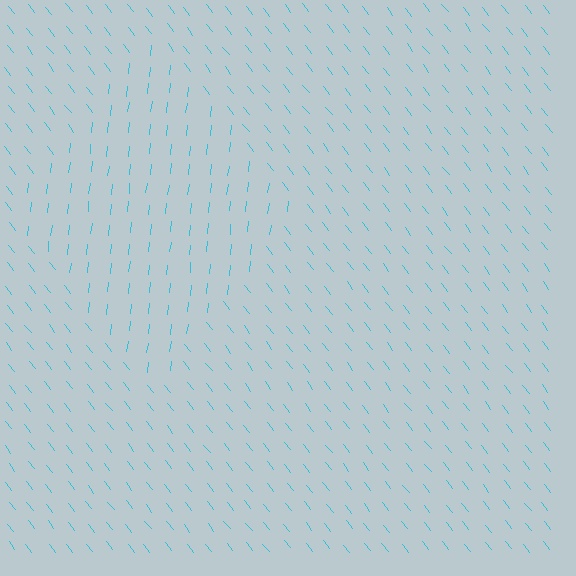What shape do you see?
I see a diamond.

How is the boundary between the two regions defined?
The boundary is defined purely by a change in line orientation (approximately 45 degrees difference). All lines are the same color and thickness.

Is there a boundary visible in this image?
Yes, there is a texture boundary formed by a change in line orientation.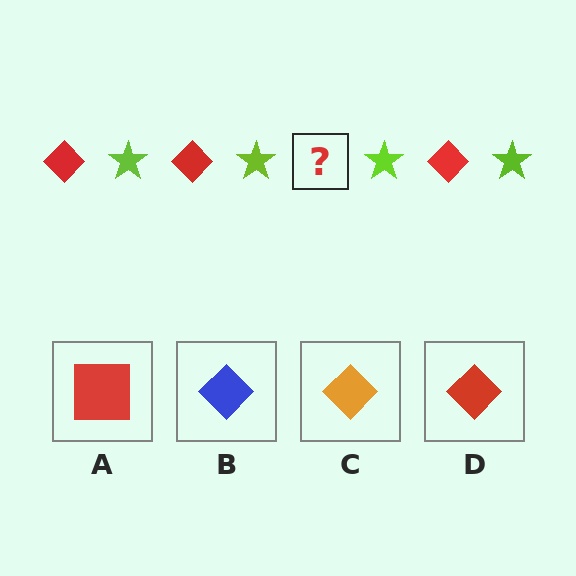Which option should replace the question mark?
Option D.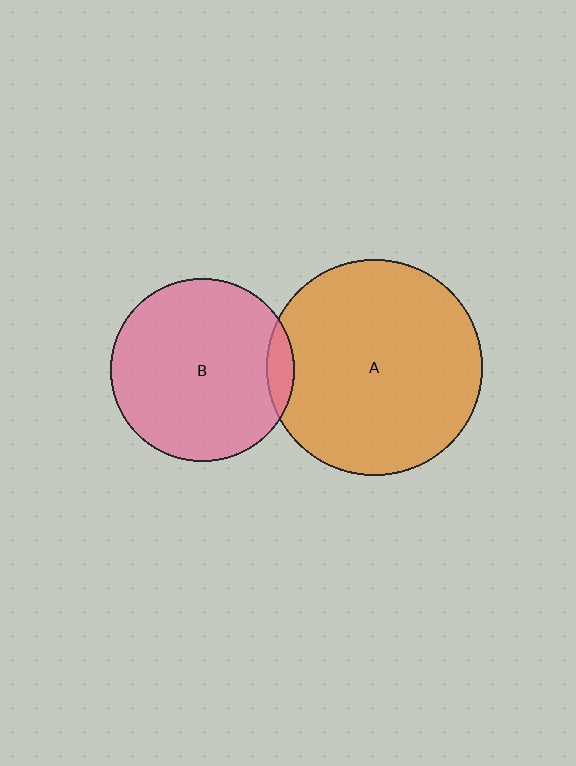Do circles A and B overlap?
Yes.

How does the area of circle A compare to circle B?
Approximately 1.4 times.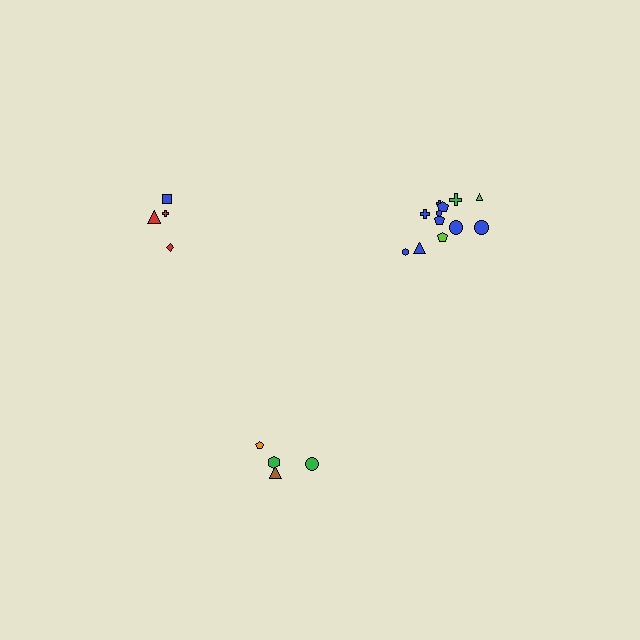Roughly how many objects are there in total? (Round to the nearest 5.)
Roughly 20 objects in total.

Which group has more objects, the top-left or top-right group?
The top-right group.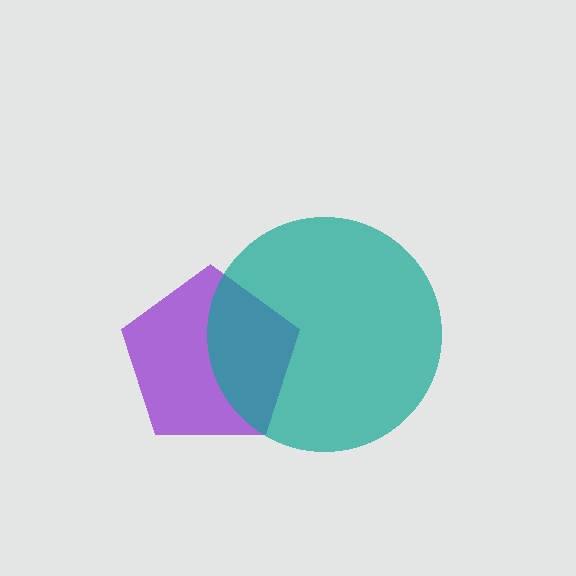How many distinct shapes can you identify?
There are 2 distinct shapes: a purple pentagon, a teal circle.